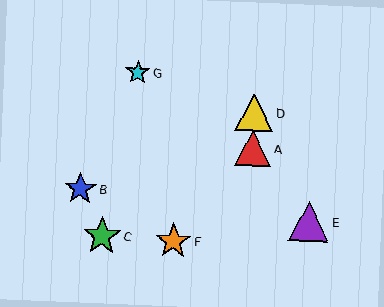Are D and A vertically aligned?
Yes, both are at x≈254.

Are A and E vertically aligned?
No, A is at x≈253 and E is at x≈309.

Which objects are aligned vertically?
Objects A, D are aligned vertically.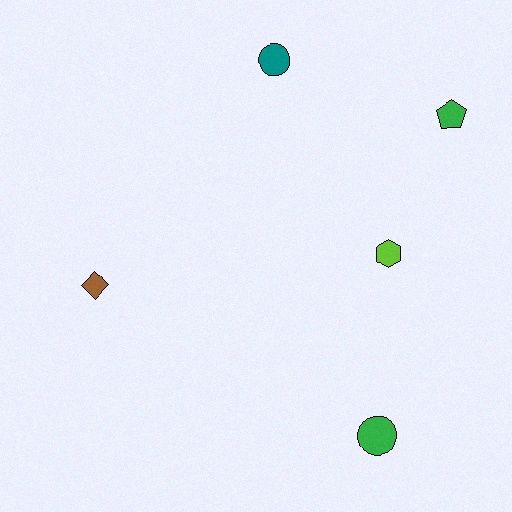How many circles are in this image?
There are 2 circles.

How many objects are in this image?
There are 5 objects.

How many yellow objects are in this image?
There are no yellow objects.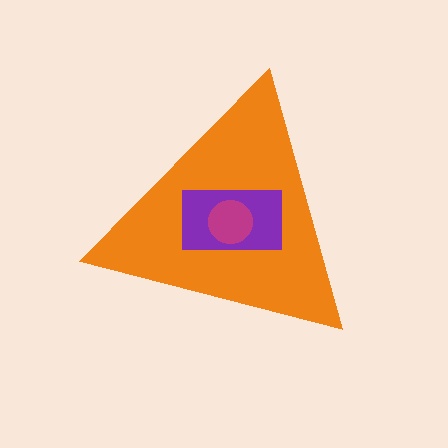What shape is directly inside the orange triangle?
The purple rectangle.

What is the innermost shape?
The magenta circle.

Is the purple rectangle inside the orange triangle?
Yes.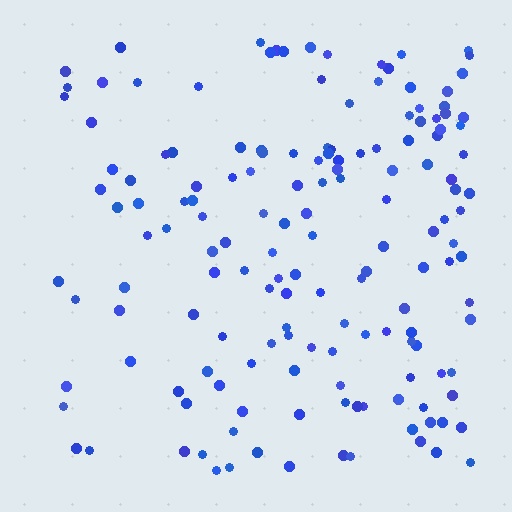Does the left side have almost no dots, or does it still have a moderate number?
Still a moderate number, just noticeably fewer than the right.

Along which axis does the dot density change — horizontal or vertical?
Horizontal.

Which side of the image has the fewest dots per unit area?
The left.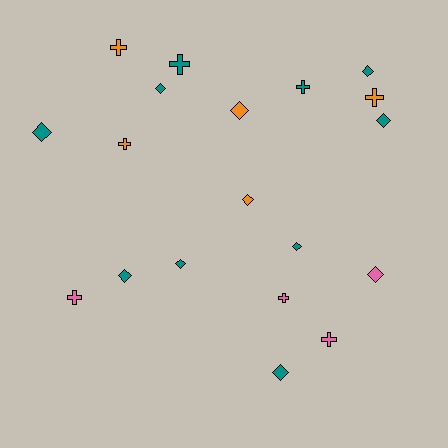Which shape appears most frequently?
Diamond, with 11 objects.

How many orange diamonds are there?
There are 2 orange diamonds.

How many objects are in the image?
There are 19 objects.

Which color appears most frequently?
Teal, with 10 objects.